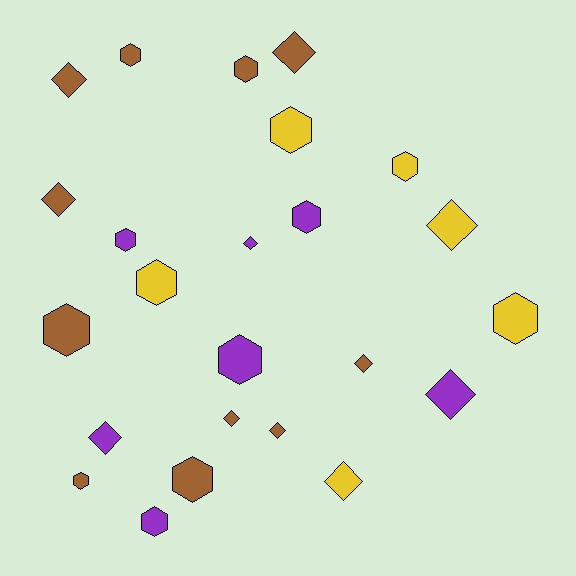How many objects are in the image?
There are 24 objects.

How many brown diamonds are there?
There are 6 brown diamonds.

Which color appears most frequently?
Brown, with 11 objects.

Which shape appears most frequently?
Hexagon, with 13 objects.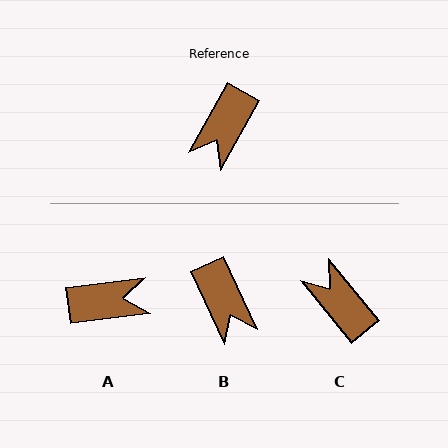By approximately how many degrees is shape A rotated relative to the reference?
Approximately 127 degrees counter-clockwise.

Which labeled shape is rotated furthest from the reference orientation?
A, about 127 degrees away.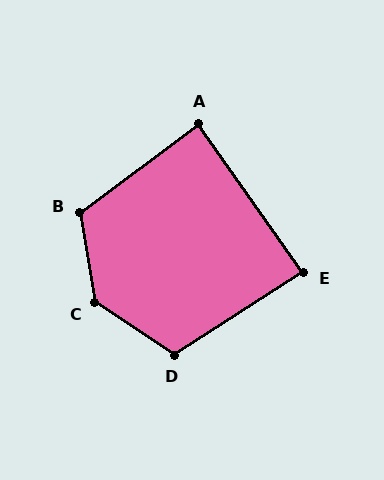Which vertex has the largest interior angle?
C, at approximately 132 degrees.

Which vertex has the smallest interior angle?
E, at approximately 87 degrees.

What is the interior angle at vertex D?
Approximately 115 degrees (obtuse).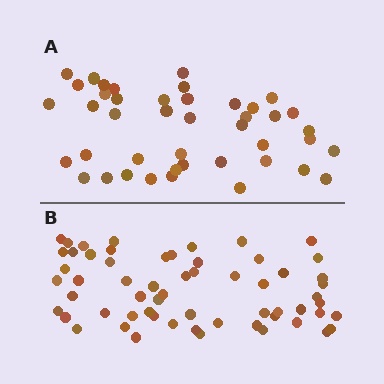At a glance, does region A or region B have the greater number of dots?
Region B (the bottom region) has more dots.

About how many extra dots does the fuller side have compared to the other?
Region B has approximately 15 more dots than region A.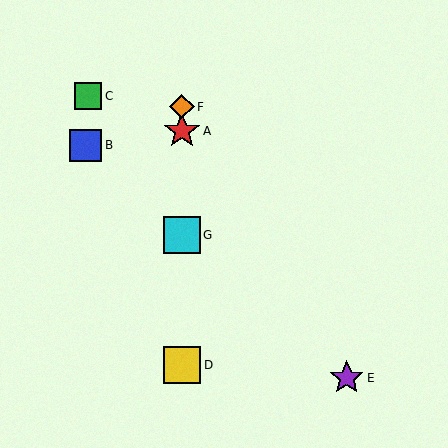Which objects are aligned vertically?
Objects A, D, F, G are aligned vertically.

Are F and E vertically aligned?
No, F is at x≈182 and E is at x≈347.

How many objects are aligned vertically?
4 objects (A, D, F, G) are aligned vertically.